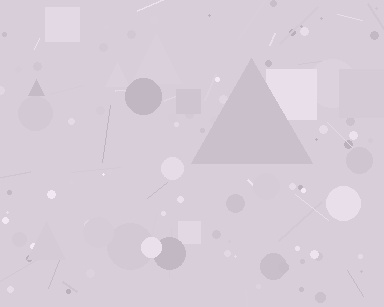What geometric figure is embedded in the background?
A triangle is embedded in the background.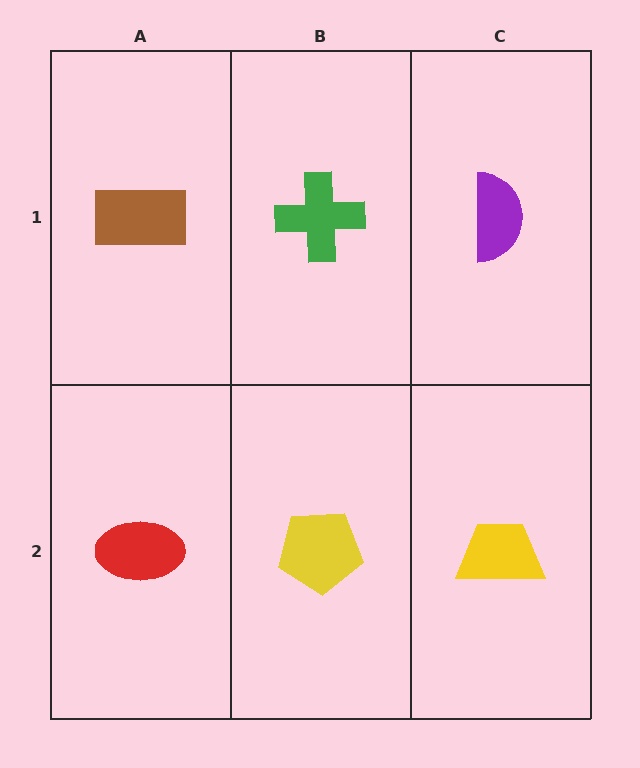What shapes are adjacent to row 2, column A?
A brown rectangle (row 1, column A), a yellow pentagon (row 2, column B).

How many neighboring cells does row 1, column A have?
2.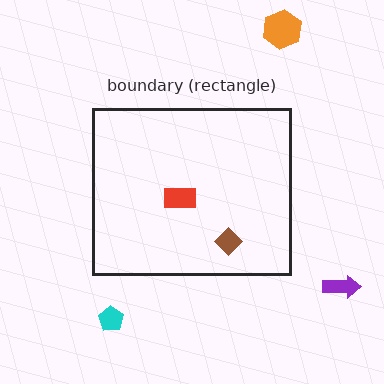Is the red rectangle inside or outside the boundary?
Inside.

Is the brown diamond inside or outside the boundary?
Inside.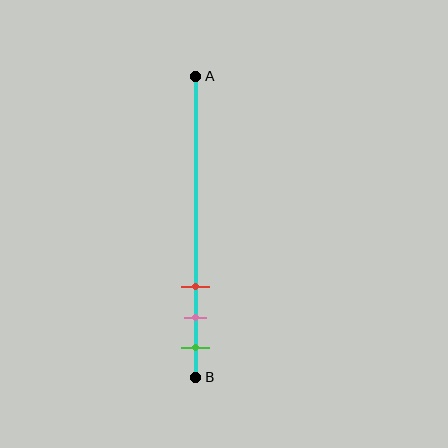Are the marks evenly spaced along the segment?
Yes, the marks are approximately evenly spaced.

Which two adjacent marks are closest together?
The pink and green marks are the closest adjacent pair.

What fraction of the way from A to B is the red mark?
The red mark is approximately 70% (0.7) of the way from A to B.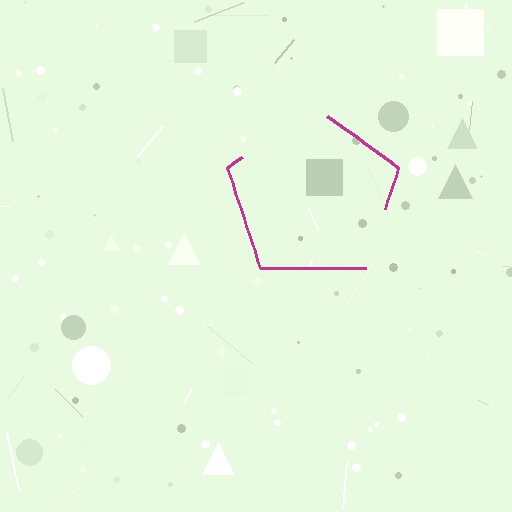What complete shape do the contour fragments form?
The contour fragments form a pentagon.